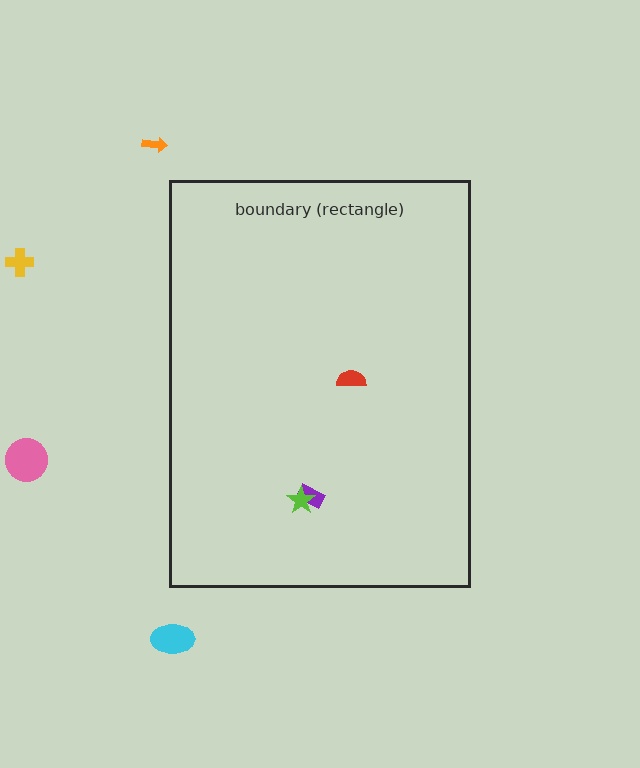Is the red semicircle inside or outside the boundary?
Inside.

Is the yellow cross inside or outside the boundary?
Outside.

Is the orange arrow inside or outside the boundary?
Outside.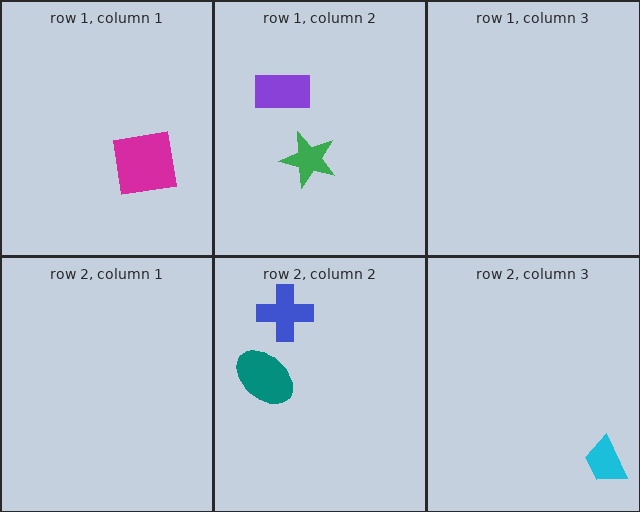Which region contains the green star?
The row 1, column 2 region.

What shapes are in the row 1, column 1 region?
The magenta square.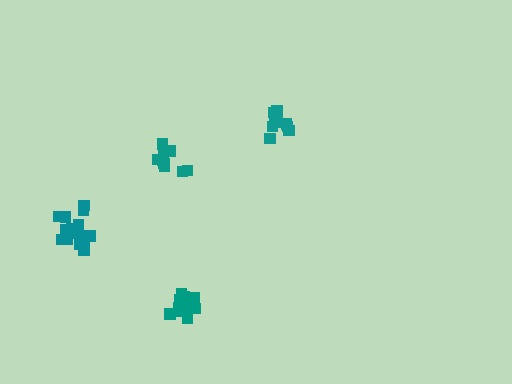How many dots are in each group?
Group 1: 13 dots, Group 2: 14 dots, Group 3: 10 dots, Group 4: 15 dots (52 total).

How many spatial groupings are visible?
There are 4 spatial groupings.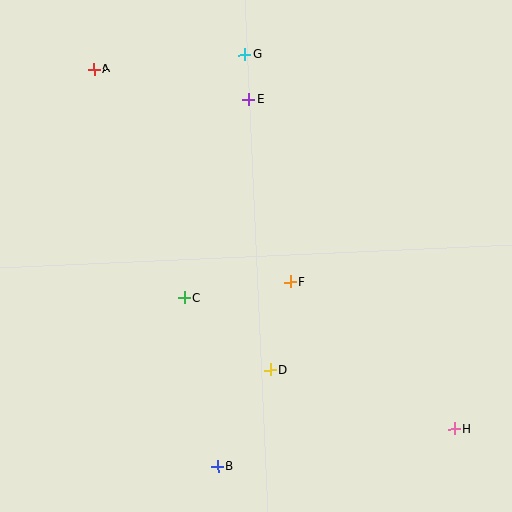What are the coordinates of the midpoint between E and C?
The midpoint between E and C is at (216, 199).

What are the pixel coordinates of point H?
Point H is at (454, 429).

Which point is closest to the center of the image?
Point F at (291, 282) is closest to the center.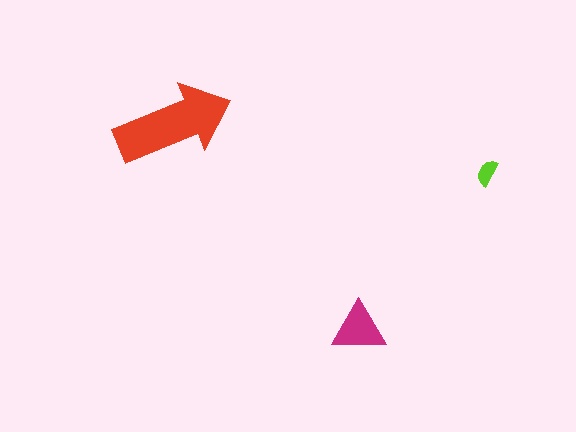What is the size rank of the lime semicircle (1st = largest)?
3rd.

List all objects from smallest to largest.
The lime semicircle, the magenta triangle, the red arrow.